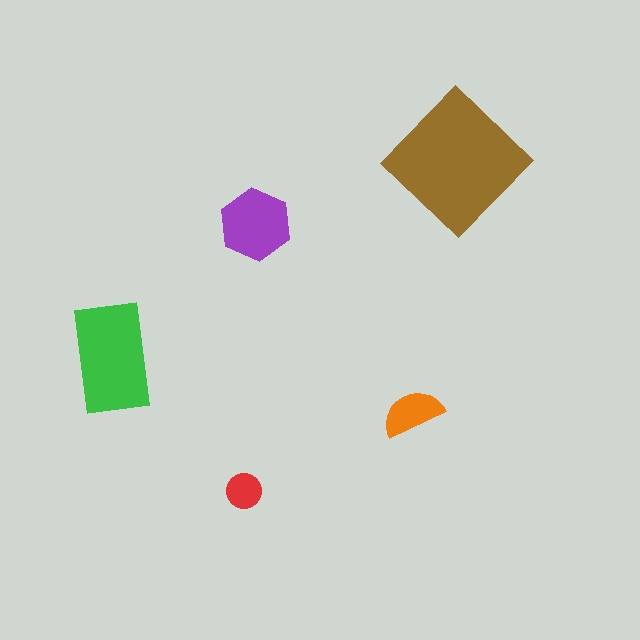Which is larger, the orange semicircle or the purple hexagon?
The purple hexagon.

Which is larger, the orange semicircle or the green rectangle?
The green rectangle.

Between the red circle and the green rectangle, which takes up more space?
The green rectangle.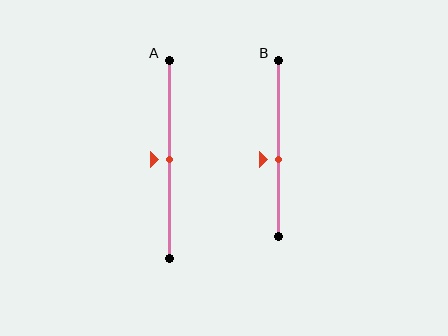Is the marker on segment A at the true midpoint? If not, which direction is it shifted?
Yes, the marker on segment A is at the true midpoint.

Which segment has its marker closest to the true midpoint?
Segment A has its marker closest to the true midpoint.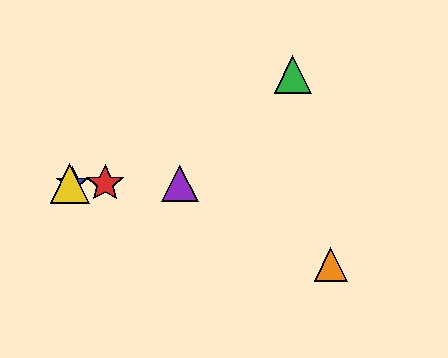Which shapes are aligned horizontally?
The red star, the blue star, the yellow triangle, the purple triangle are aligned horizontally.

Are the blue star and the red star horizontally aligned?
Yes, both are at y≈183.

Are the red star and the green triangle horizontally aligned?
No, the red star is at y≈183 and the green triangle is at y≈75.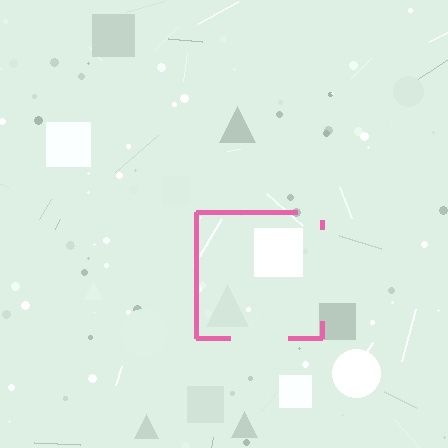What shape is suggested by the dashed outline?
The dashed outline suggests a square.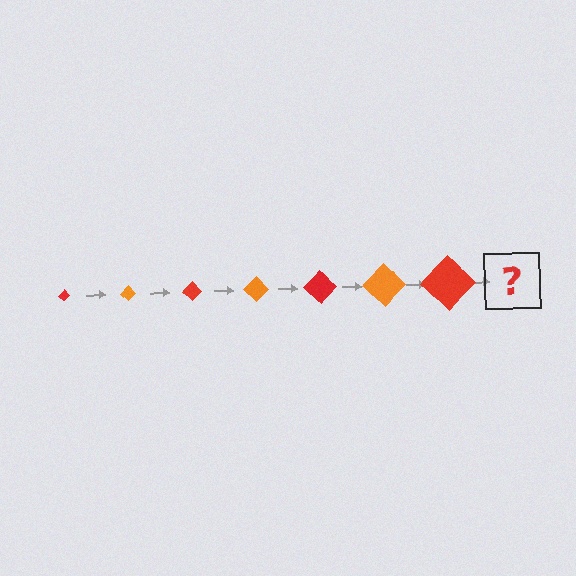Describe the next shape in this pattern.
It should be an orange diamond, larger than the previous one.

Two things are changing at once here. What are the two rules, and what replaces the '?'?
The two rules are that the diamond grows larger each step and the color cycles through red and orange. The '?' should be an orange diamond, larger than the previous one.